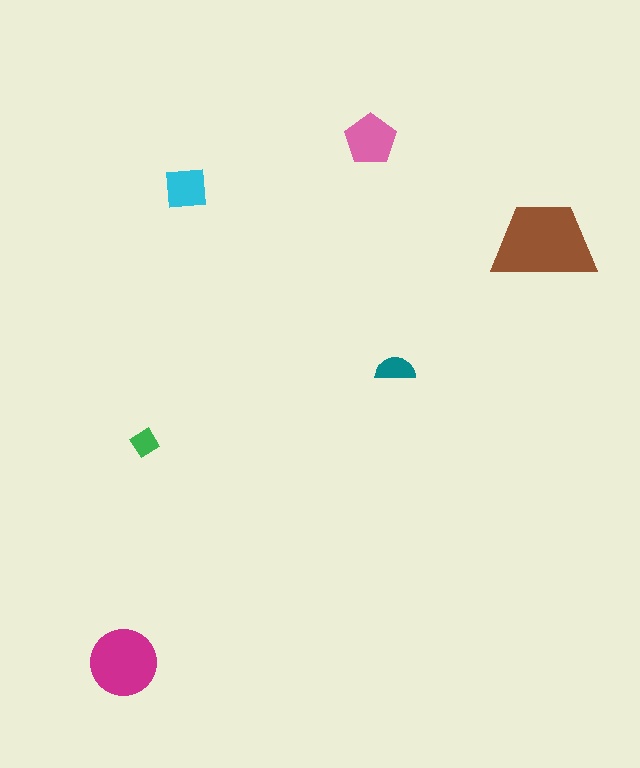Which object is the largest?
The brown trapezoid.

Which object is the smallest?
The green diamond.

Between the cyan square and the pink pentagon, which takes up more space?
The pink pentagon.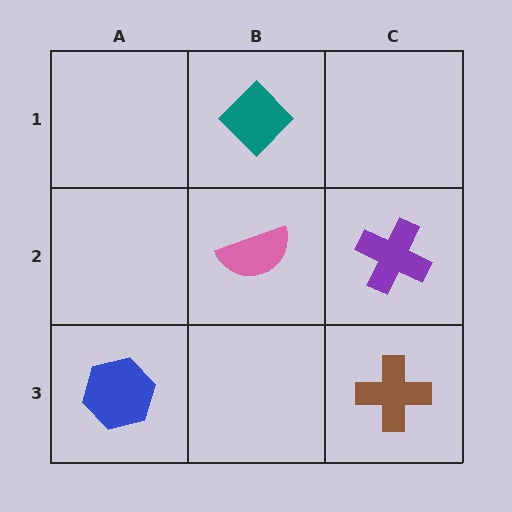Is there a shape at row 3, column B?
No, that cell is empty.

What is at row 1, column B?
A teal diamond.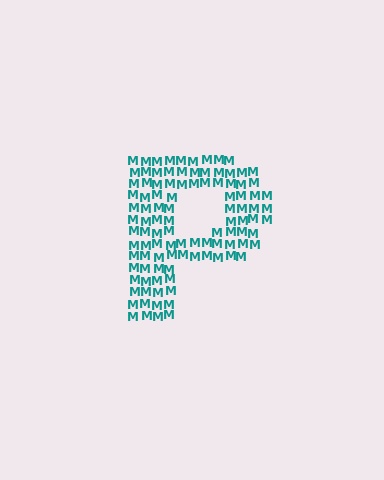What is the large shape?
The large shape is the letter P.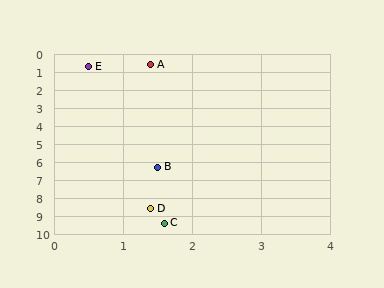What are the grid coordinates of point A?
Point A is at approximately (1.4, 0.6).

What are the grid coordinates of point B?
Point B is at approximately (1.5, 6.3).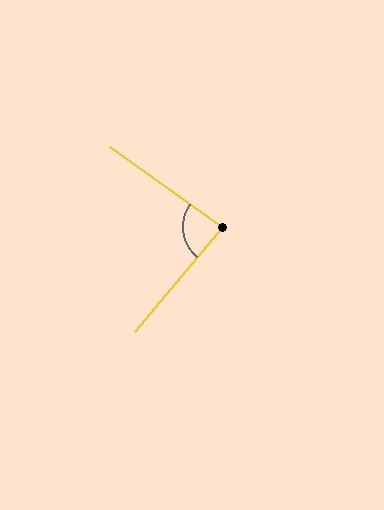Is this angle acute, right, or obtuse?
It is approximately a right angle.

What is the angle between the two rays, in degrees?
Approximately 86 degrees.